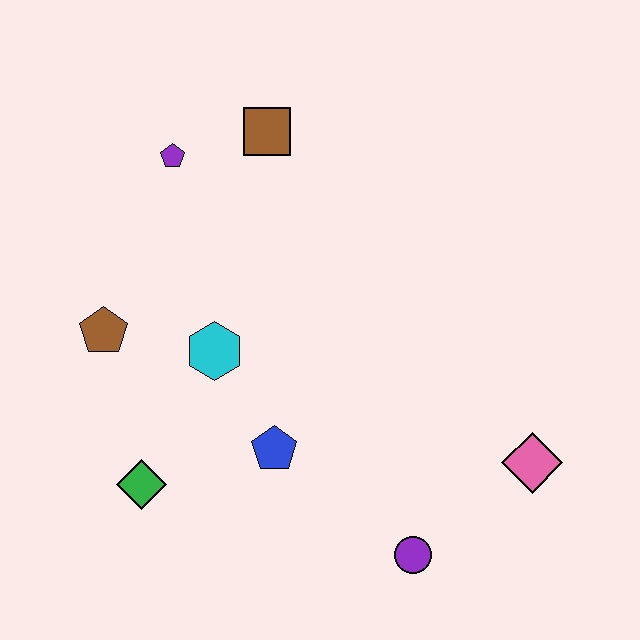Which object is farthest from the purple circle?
The purple pentagon is farthest from the purple circle.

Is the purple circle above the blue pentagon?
No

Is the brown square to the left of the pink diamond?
Yes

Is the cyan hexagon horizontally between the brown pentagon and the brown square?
Yes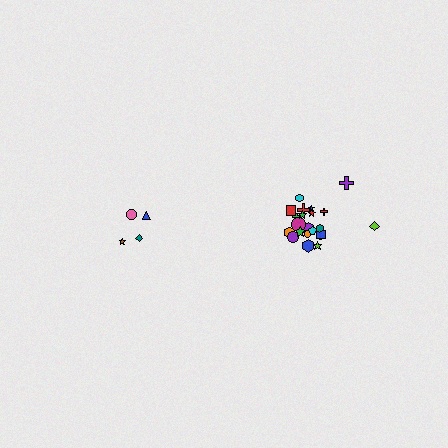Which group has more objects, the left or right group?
The right group.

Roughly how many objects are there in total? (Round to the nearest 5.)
Roughly 25 objects in total.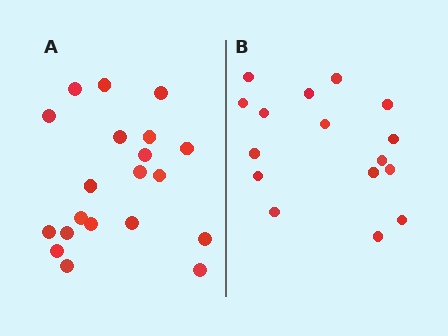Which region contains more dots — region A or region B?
Region A (the left region) has more dots.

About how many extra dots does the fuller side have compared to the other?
Region A has about 4 more dots than region B.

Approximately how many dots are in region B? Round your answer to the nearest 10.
About 20 dots. (The exact count is 16, which rounds to 20.)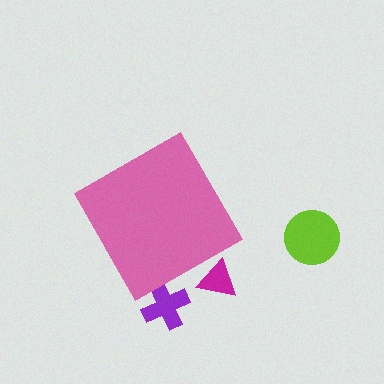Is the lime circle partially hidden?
No, the lime circle is fully visible.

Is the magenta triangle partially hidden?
Yes, the magenta triangle is partially hidden behind the pink diamond.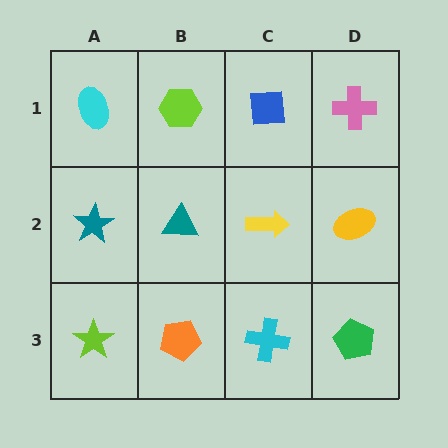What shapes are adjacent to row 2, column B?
A lime hexagon (row 1, column B), an orange pentagon (row 3, column B), a teal star (row 2, column A), a yellow arrow (row 2, column C).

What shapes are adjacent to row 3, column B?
A teal triangle (row 2, column B), a lime star (row 3, column A), a cyan cross (row 3, column C).